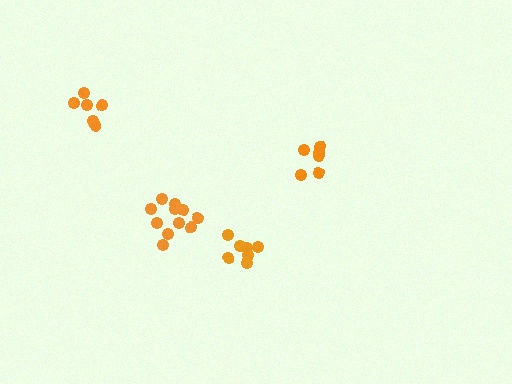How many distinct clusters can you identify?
There are 4 distinct clusters.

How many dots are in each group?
Group 1: 7 dots, Group 2: 6 dots, Group 3: 11 dots, Group 4: 6 dots (30 total).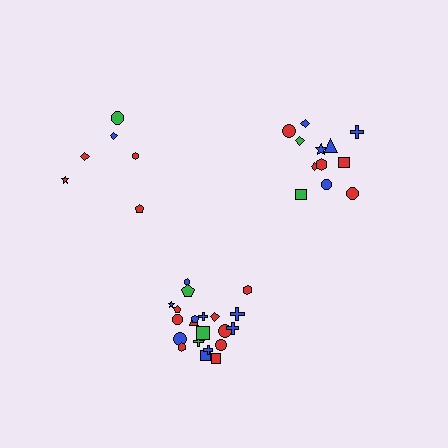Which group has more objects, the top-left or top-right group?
The top-right group.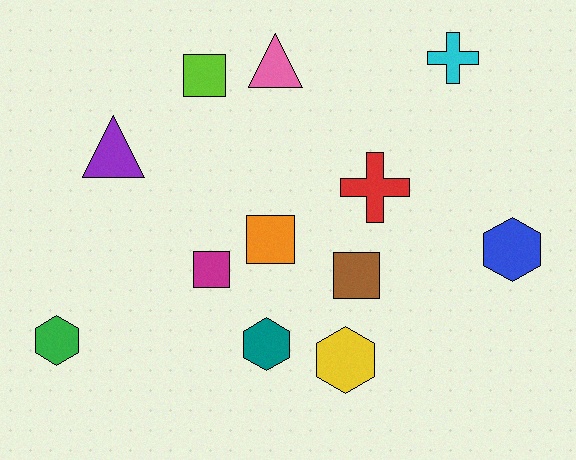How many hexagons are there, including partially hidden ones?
There are 4 hexagons.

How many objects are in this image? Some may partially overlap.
There are 12 objects.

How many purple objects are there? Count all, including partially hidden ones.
There is 1 purple object.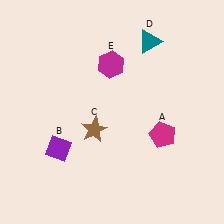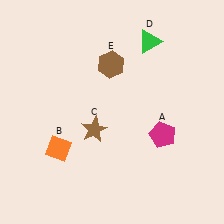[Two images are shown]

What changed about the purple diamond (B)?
In Image 1, B is purple. In Image 2, it changed to orange.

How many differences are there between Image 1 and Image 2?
There are 3 differences between the two images.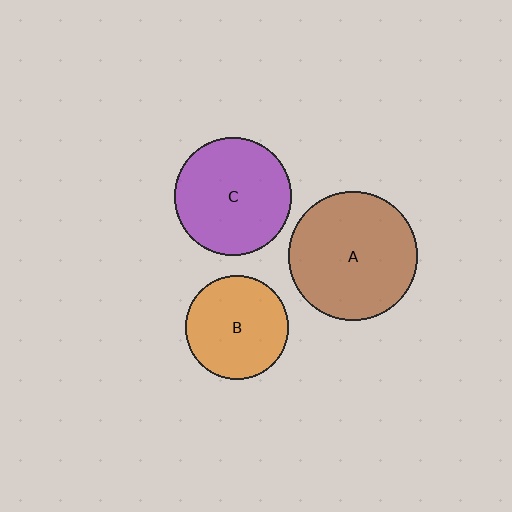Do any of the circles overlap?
No, none of the circles overlap.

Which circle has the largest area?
Circle A (brown).